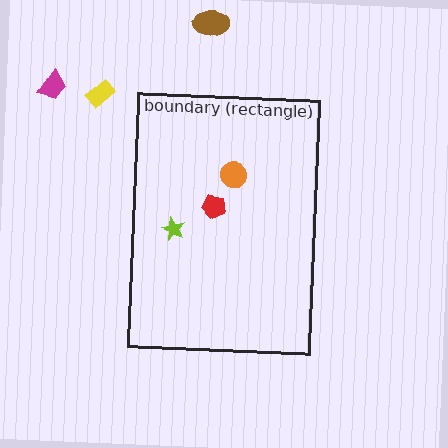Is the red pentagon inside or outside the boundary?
Inside.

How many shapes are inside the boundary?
3 inside, 3 outside.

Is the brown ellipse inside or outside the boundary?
Outside.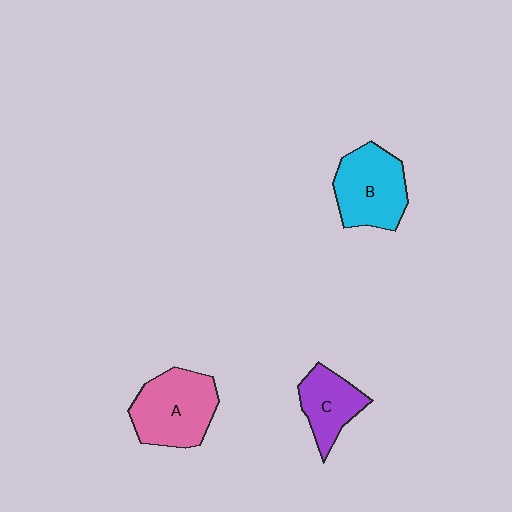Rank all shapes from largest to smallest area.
From largest to smallest: A (pink), B (cyan), C (purple).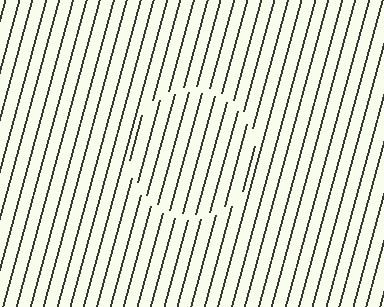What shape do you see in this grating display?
An illusory circle. The interior of the shape contains the same grating, shifted by half a period — the contour is defined by the phase discontinuity where line-ends from the inner and outer gratings abut.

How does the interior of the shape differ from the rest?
The interior of the shape contains the same grating, shifted by half a period — the contour is defined by the phase discontinuity where line-ends from the inner and outer gratings abut.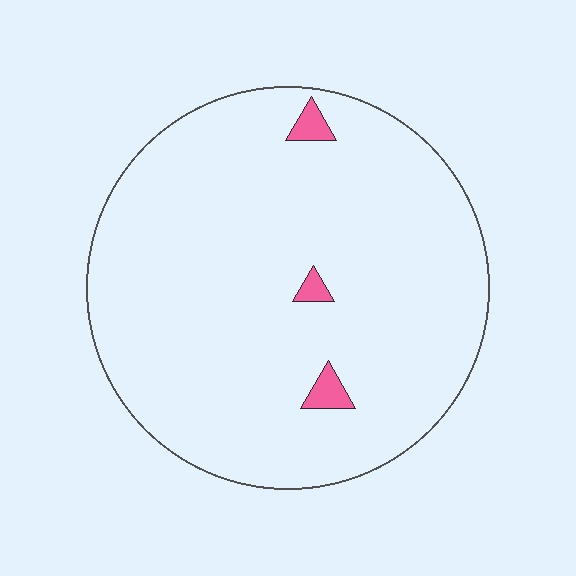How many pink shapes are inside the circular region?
3.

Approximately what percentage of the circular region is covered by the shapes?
Approximately 5%.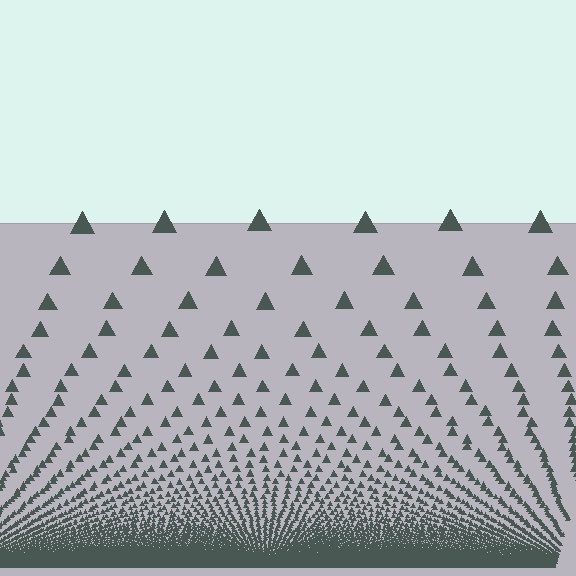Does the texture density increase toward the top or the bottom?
Density increases toward the bottom.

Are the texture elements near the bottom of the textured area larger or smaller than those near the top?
Smaller. The gradient is inverted — elements near the bottom are smaller and denser.